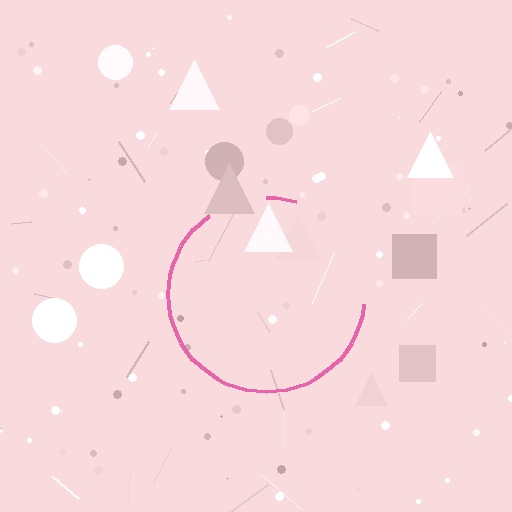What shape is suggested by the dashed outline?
The dashed outline suggests a circle.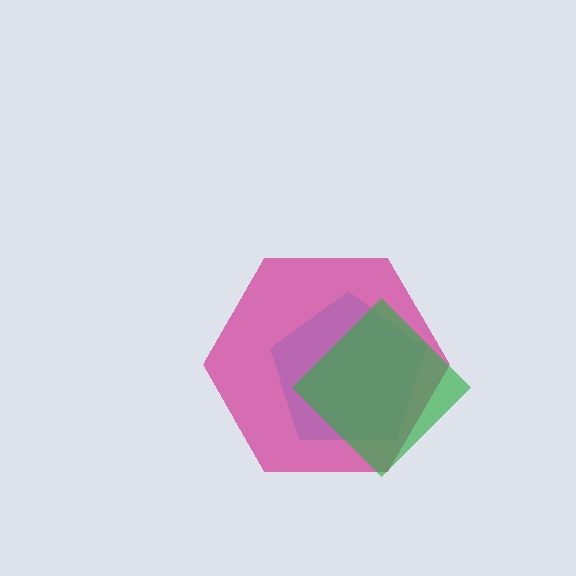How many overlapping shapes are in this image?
There are 3 overlapping shapes in the image.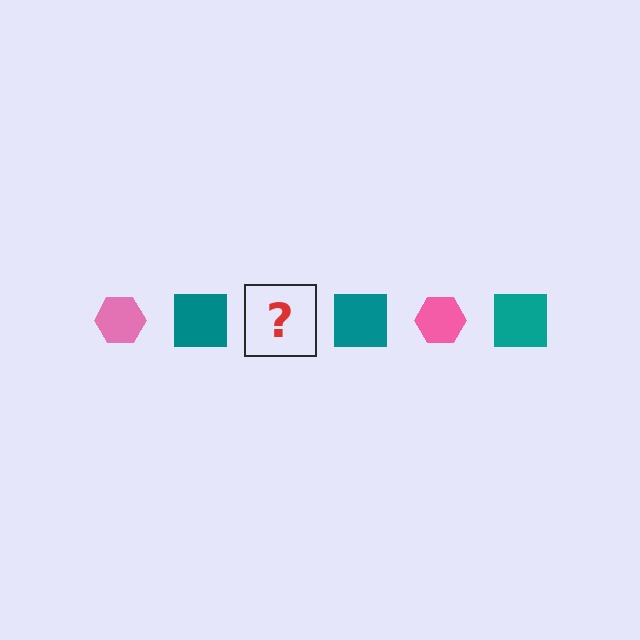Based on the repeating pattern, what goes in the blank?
The blank should be a pink hexagon.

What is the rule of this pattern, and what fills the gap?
The rule is that the pattern alternates between pink hexagon and teal square. The gap should be filled with a pink hexagon.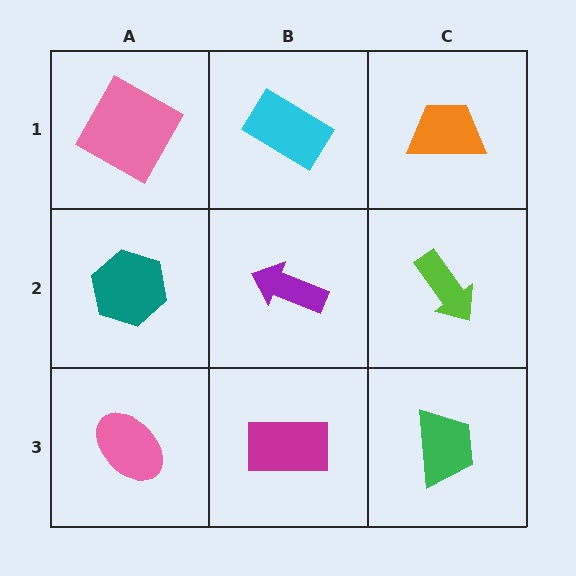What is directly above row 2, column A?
A pink square.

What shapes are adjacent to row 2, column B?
A cyan rectangle (row 1, column B), a magenta rectangle (row 3, column B), a teal hexagon (row 2, column A), a lime arrow (row 2, column C).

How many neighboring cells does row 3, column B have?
3.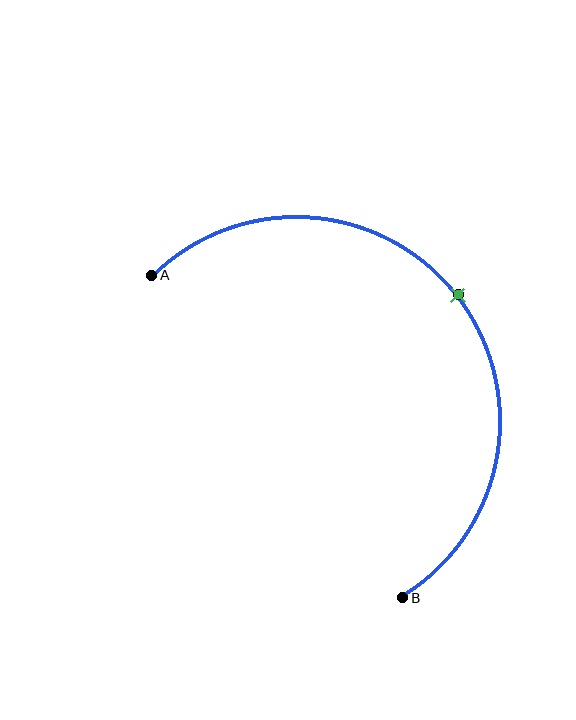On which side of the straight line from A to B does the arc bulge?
The arc bulges above and to the right of the straight line connecting A and B.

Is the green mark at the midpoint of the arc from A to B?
Yes. The green mark lies on the arc at equal arc-length from both A and B — it is the arc midpoint.